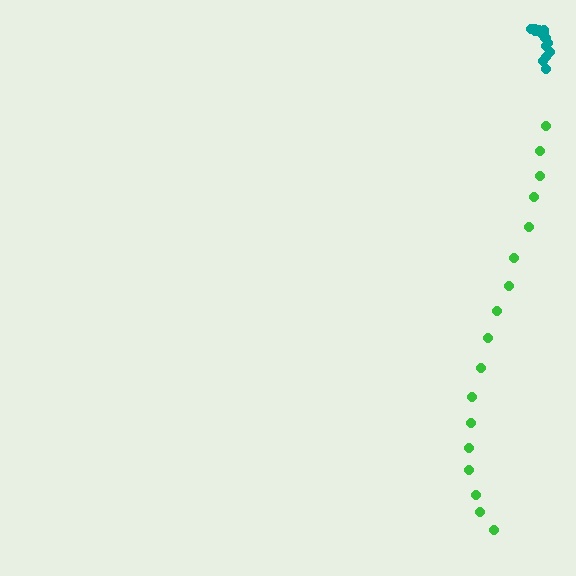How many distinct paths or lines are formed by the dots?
There are 2 distinct paths.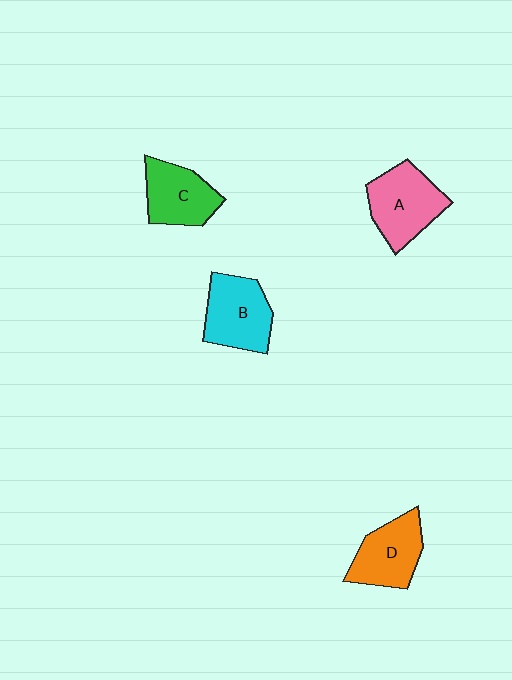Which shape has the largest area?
Shape A (pink).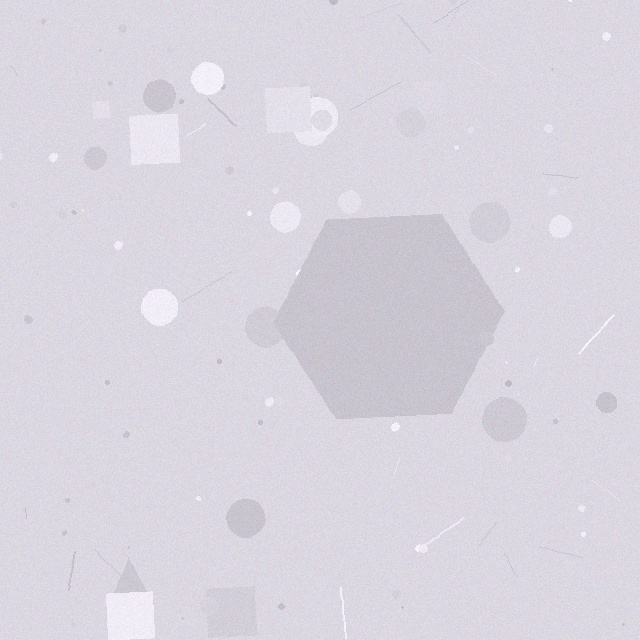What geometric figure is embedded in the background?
A hexagon is embedded in the background.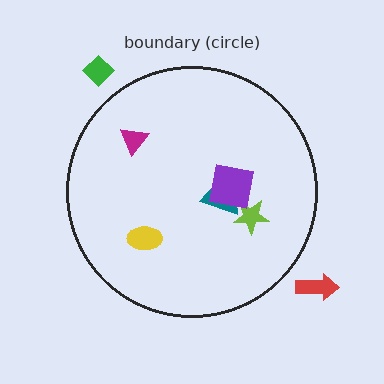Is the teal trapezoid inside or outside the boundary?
Inside.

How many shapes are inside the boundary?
5 inside, 2 outside.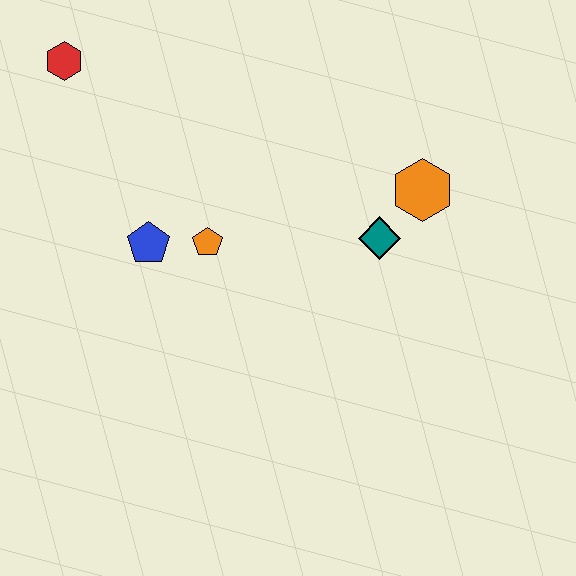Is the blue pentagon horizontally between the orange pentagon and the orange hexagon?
No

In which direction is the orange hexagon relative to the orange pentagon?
The orange hexagon is to the right of the orange pentagon.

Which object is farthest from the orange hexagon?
The red hexagon is farthest from the orange hexagon.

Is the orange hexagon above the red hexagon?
No